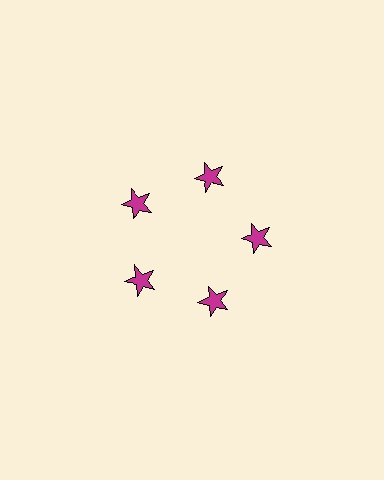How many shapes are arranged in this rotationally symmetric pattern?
There are 5 shapes, arranged in 5 groups of 1.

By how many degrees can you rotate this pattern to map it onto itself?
The pattern maps onto itself every 72 degrees of rotation.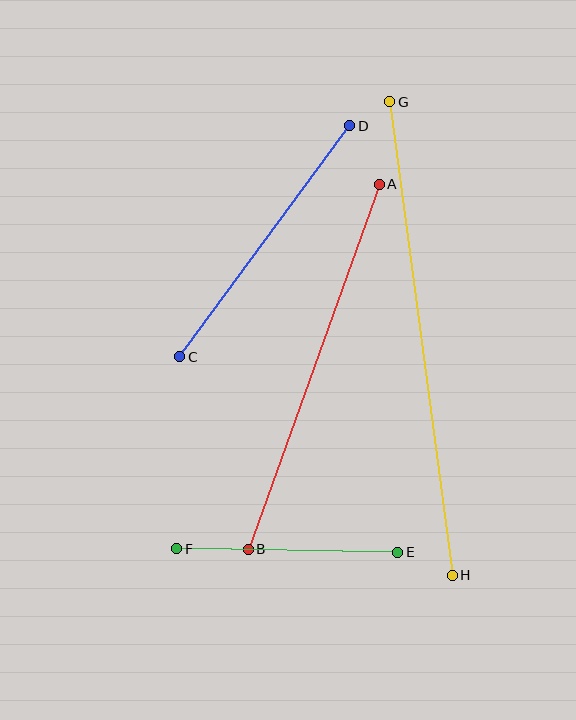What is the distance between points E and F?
The distance is approximately 221 pixels.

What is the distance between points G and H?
The distance is approximately 477 pixels.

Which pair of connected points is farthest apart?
Points G and H are farthest apart.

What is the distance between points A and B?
The distance is approximately 388 pixels.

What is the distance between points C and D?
The distance is approximately 287 pixels.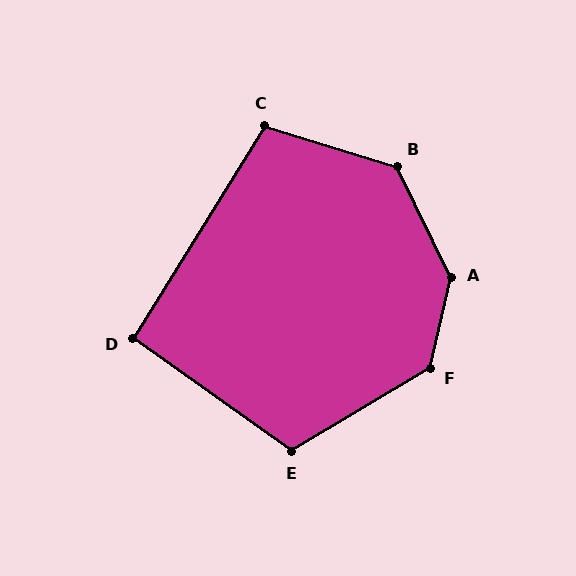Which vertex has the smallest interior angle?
D, at approximately 94 degrees.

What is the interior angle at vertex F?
Approximately 134 degrees (obtuse).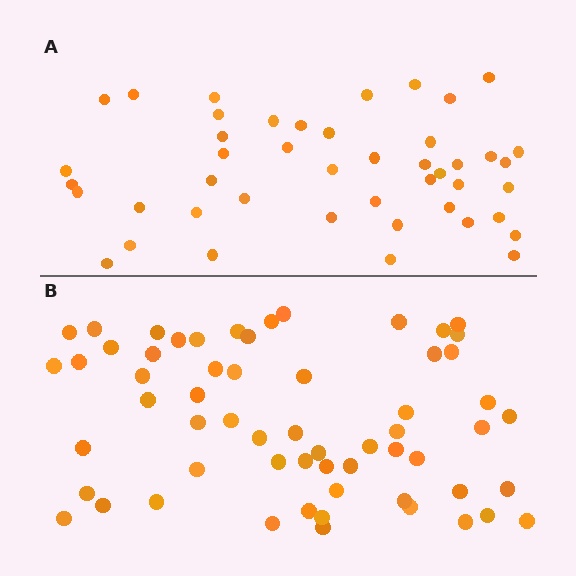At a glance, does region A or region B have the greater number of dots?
Region B (the bottom region) has more dots.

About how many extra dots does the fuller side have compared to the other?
Region B has approximately 15 more dots than region A.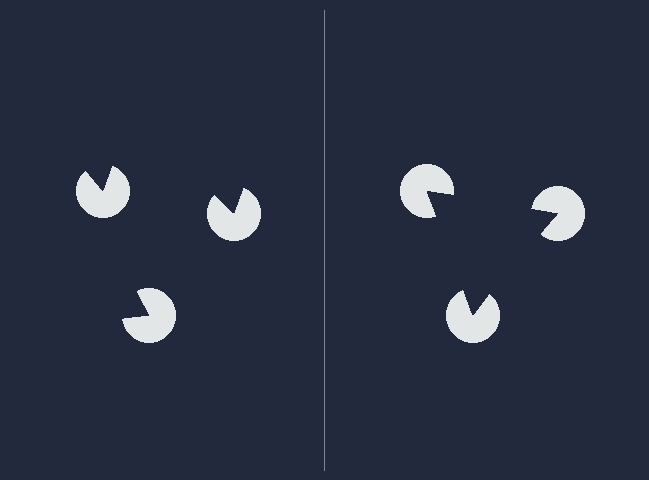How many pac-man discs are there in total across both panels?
6 — 3 on each side.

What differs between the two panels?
The pac-man discs are positioned identically on both sides; only the wedge orientations differ. On the right they align to a triangle; on the left they are misaligned.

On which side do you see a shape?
An illusory triangle appears on the right side. On the left side the wedge cuts are rotated, so no coherent shape forms.